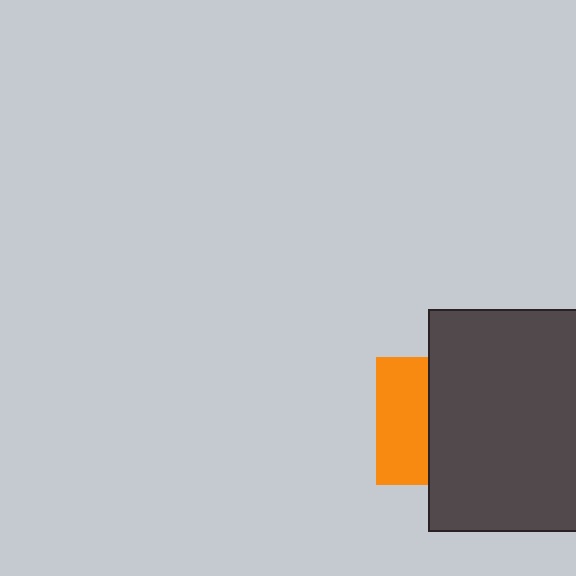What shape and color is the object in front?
The object in front is a dark gray rectangle.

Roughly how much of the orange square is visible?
A small part of it is visible (roughly 41%).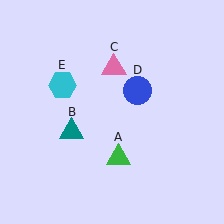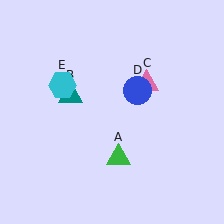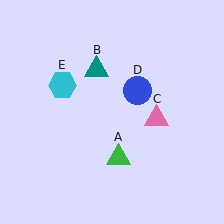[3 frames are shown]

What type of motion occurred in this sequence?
The teal triangle (object B), pink triangle (object C) rotated clockwise around the center of the scene.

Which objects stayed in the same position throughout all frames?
Green triangle (object A) and blue circle (object D) and cyan hexagon (object E) remained stationary.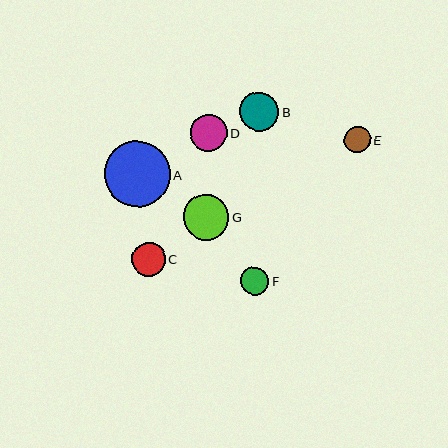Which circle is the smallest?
Circle E is the smallest with a size of approximately 26 pixels.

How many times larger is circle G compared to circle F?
Circle G is approximately 1.6 times the size of circle F.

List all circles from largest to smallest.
From largest to smallest: A, G, B, D, C, F, E.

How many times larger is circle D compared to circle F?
Circle D is approximately 1.3 times the size of circle F.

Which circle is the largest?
Circle A is the largest with a size of approximately 66 pixels.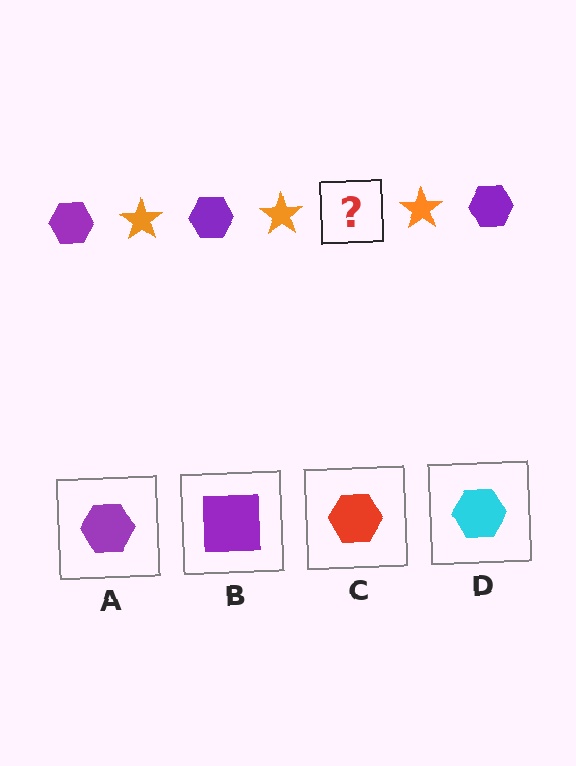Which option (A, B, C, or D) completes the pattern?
A.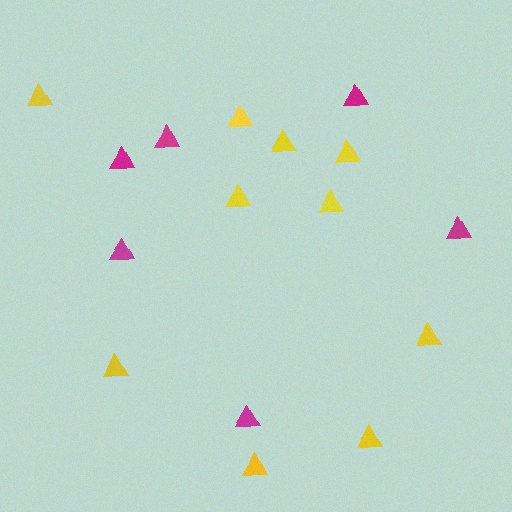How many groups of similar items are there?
There are 2 groups: one group of yellow triangles (10) and one group of magenta triangles (6).